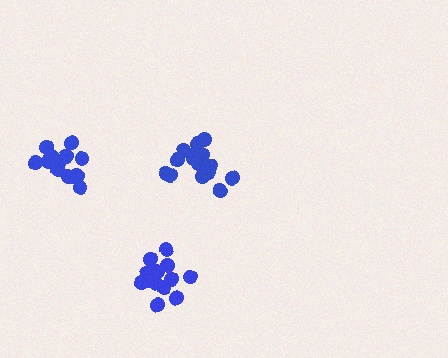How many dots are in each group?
Group 1: 16 dots, Group 2: 14 dots, Group 3: 13 dots (43 total).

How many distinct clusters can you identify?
There are 3 distinct clusters.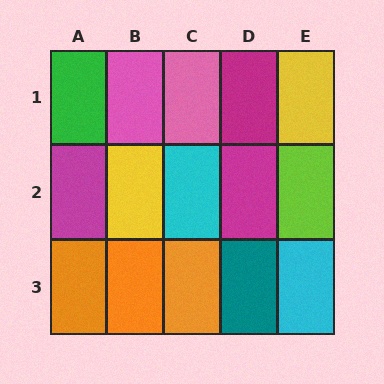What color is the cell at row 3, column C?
Orange.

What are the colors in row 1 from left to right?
Green, pink, pink, magenta, yellow.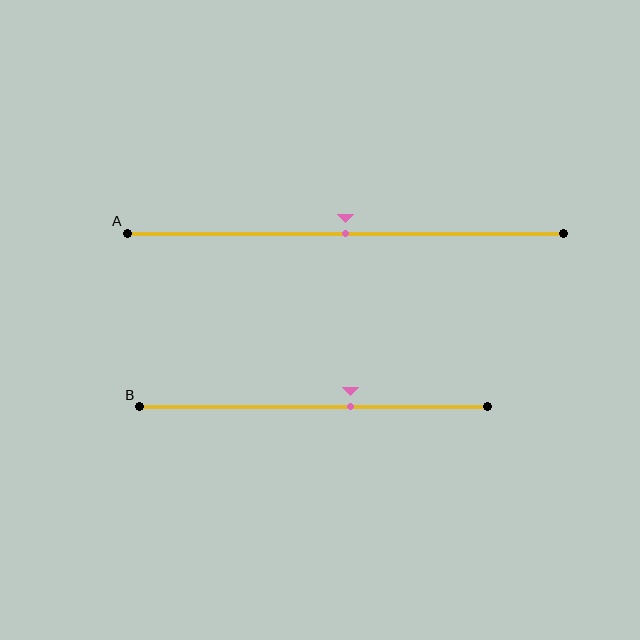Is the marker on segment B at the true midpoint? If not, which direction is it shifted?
No, the marker on segment B is shifted to the right by about 11% of the segment length.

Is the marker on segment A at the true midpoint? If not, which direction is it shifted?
Yes, the marker on segment A is at the true midpoint.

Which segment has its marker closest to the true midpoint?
Segment A has its marker closest to the true midpoint.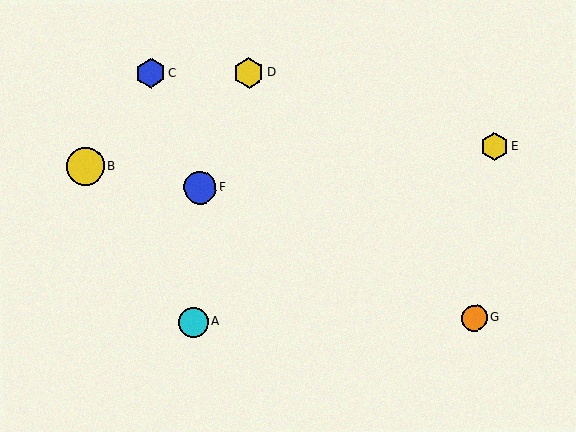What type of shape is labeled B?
Shape B is a yellow circle.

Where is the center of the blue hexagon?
The center of the blue hexagon is at (151, 73).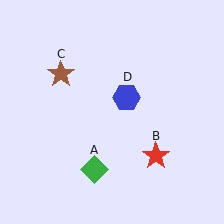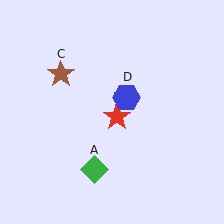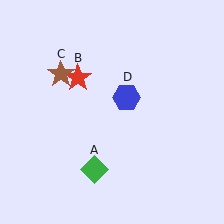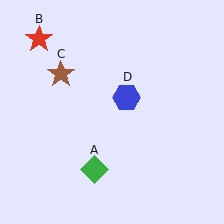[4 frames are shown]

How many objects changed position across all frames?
1 object changed position: red star (object B).